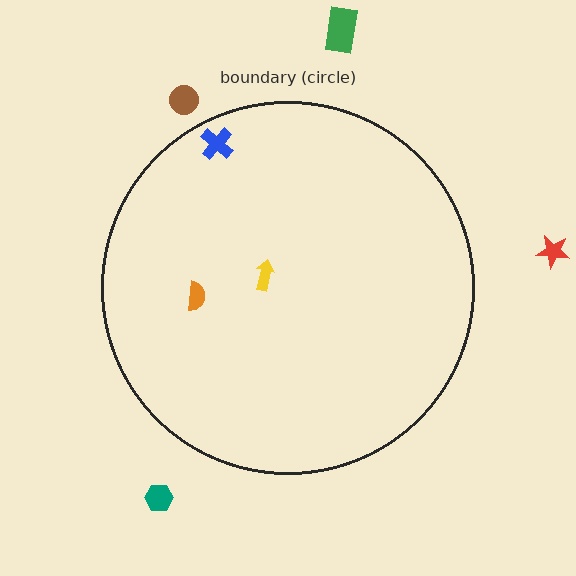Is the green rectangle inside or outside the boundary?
Outside.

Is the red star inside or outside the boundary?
Outside.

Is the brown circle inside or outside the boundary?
Outside.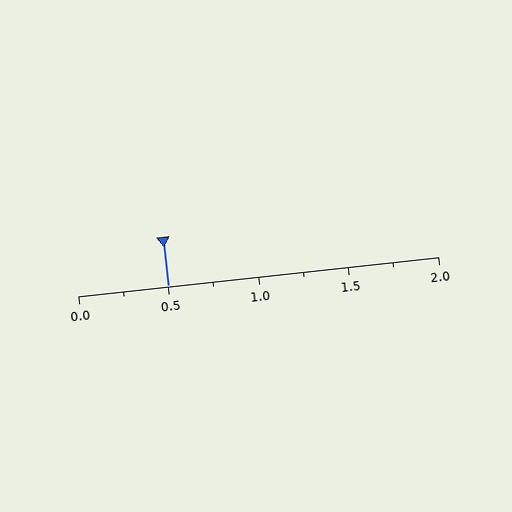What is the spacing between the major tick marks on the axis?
The major ticks are spaced 0.5 apart.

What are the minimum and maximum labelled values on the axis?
The axis runs from 0.0 to 2.0.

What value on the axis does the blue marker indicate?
The marker indicates approximately 0.5.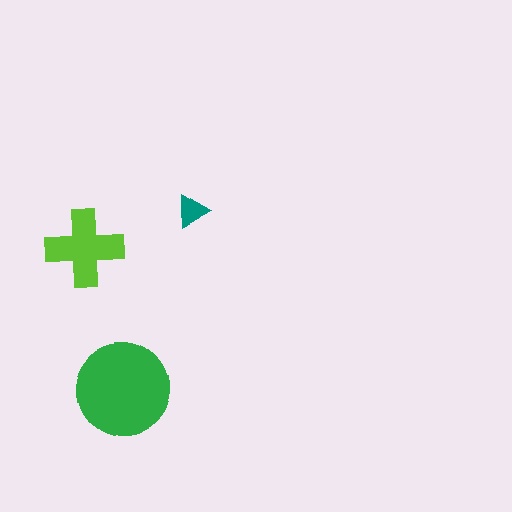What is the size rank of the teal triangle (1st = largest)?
3rd.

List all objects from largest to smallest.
The green circle, the lime cross, the teal triangle.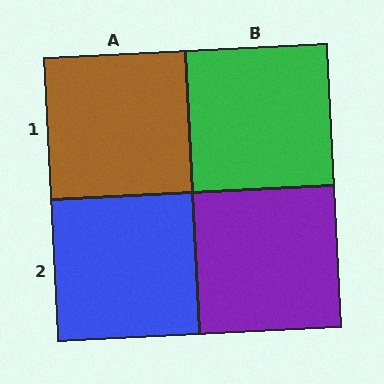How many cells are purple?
1 cell is purple.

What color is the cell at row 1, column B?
Green.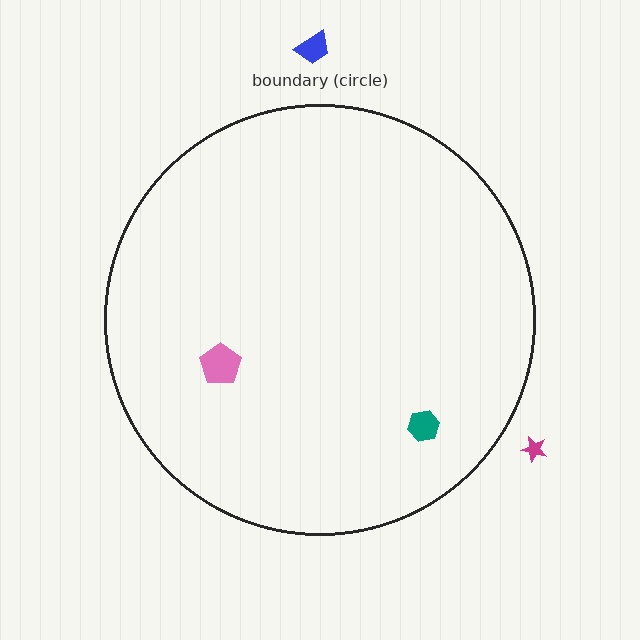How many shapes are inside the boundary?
2 inside, 2 outside.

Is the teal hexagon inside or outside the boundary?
Inside.